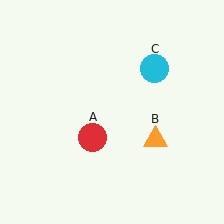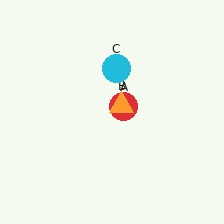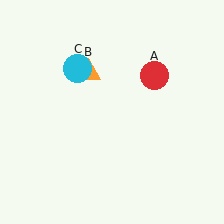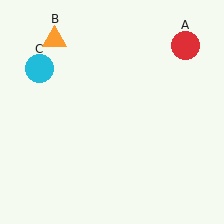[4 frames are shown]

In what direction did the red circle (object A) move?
The red circle (object A) moved up and to the right.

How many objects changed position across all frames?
3 objects changed position: red circle (object A), orange triangle (object B), cyan circle (object C).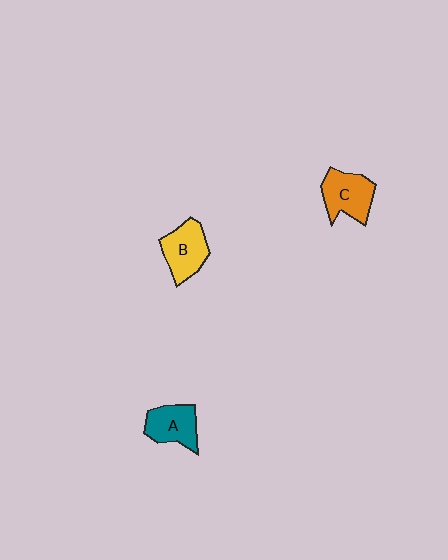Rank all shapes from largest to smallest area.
From largest to smallest: B (yellow), C (orange), A (teal).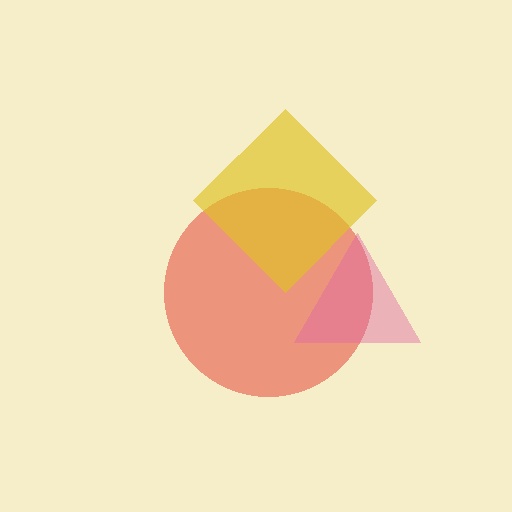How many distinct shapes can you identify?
There are 3 distinct shapes: a red circle, a pink triangle, a yellow diamond.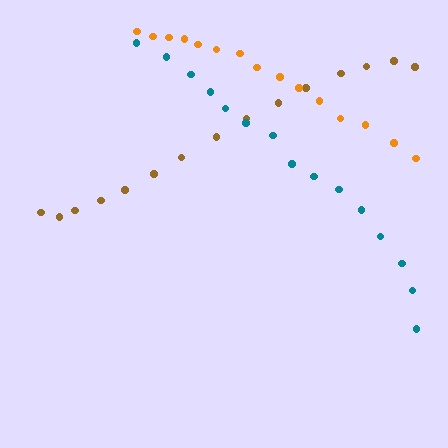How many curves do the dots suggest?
There are 3 distinct paths.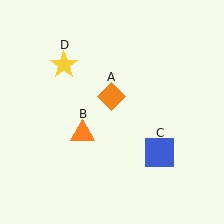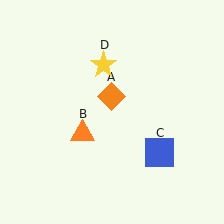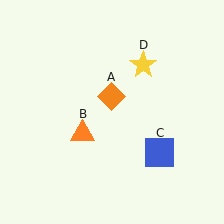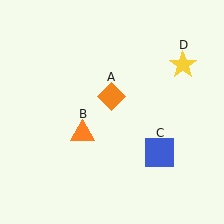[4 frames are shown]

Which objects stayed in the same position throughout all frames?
Orange diamond (object A) and orange triangle (object B) and blue square (object C) remained stationary.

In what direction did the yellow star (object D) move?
The yellow star (object D) moved right.